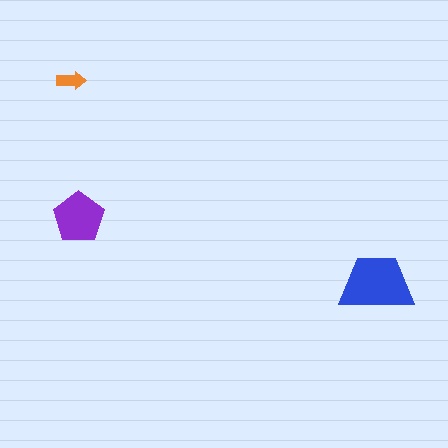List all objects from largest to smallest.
The blue trapezoid, the purple pentagon, the orange arrow.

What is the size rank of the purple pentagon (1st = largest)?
2nd.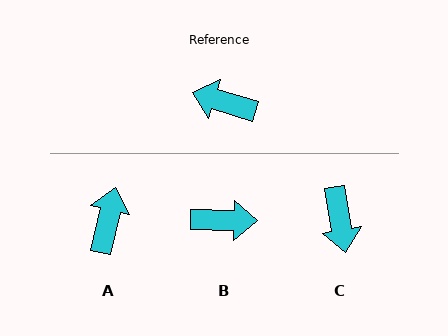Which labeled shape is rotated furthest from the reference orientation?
B, about 165 degrees away.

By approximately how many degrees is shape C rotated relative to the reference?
Approximately 117 degrees counter-clockwise.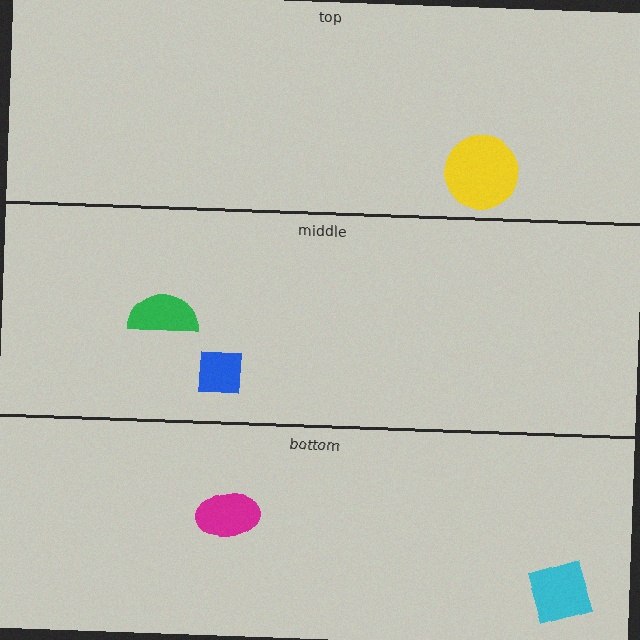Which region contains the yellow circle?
The top region.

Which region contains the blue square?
The middle region.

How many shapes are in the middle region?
2.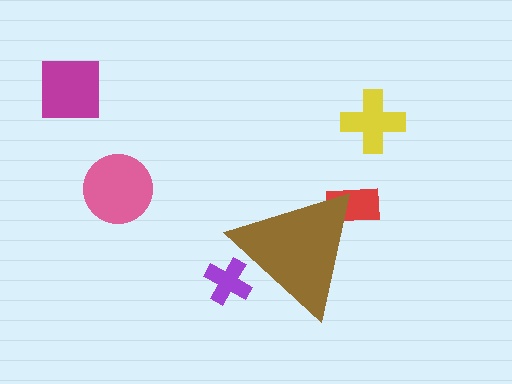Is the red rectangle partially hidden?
Yes, the red rectangle is partially hidden behind the brown triangle.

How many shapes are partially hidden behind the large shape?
2 shapes are partially hidden.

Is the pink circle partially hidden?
No, the pink circle is fully visible.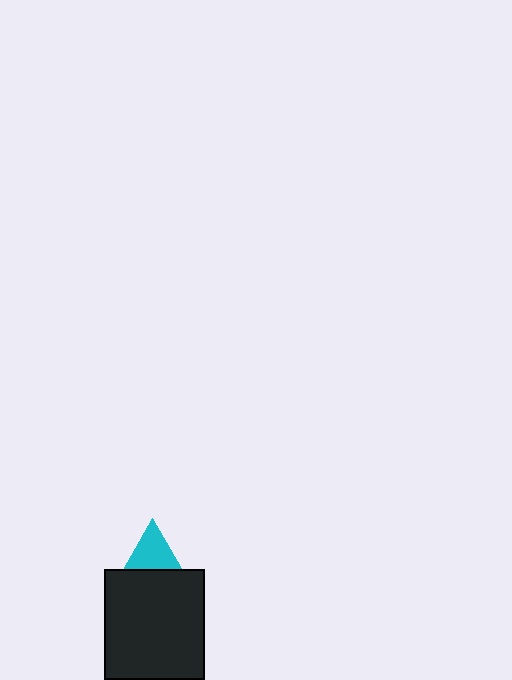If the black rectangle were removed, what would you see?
You would see the complete cyan triangle.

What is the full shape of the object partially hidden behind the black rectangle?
The partially hidden object is a cyan triangle.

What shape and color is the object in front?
The object in front is a black rectangle.